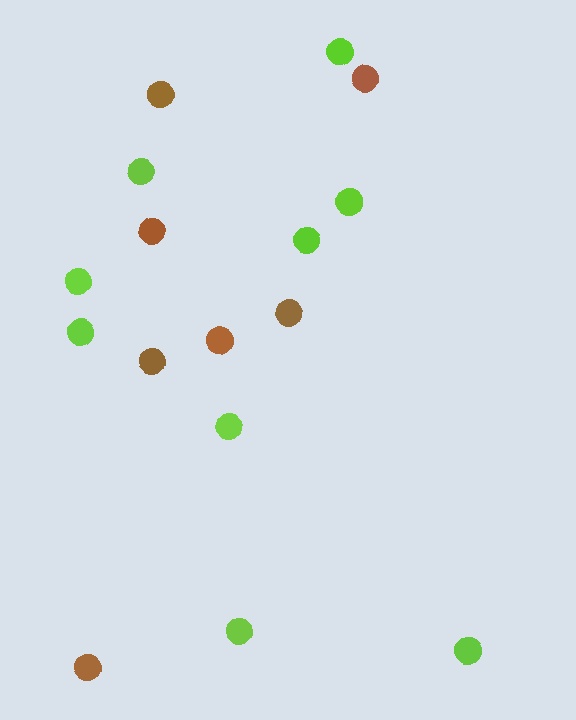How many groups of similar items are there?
There are 2 groups: one group of lime circles (9) and one group of brown circles (7).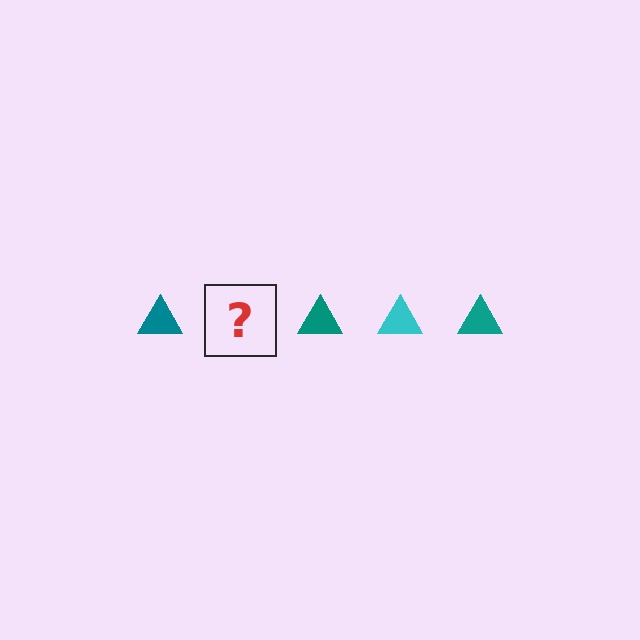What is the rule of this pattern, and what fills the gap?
The rule is that the pattern cycles through teal, cyan triangles. The gap should be filled with a cyan triangle.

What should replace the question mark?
The question mark should be replaced with a cyan triangle.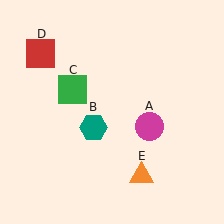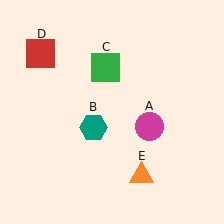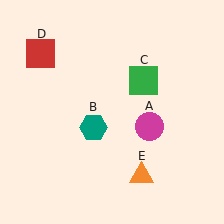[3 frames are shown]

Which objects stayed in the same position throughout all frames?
Magenta circle (object A) and teal hexagon (object B) and red square (object D) and orange triangle (object E) remained stationary.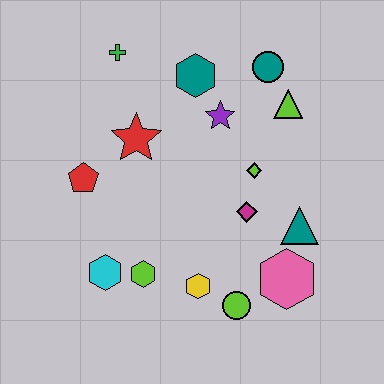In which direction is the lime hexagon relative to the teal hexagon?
The lime hexagon is below the teal hexagon.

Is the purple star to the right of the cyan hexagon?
Yes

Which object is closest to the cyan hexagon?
The lime hexagon is closest to the cyan hexagon.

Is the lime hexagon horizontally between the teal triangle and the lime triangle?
No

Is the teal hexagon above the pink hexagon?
Yes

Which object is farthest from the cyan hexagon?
The teal circle is farthest from the cyan hexagon.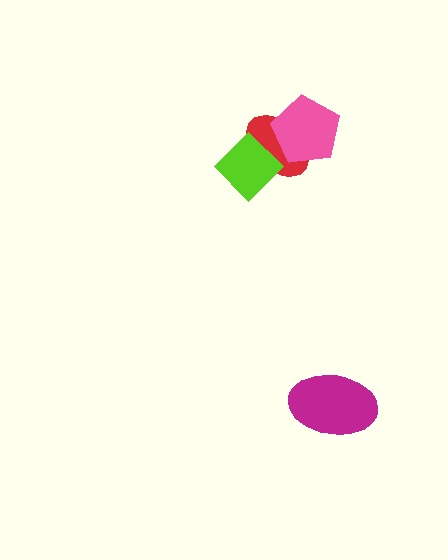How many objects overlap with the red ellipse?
2 objects overlap with the red ellipse.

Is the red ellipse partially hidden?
Yes, it is partially covered by another shape.